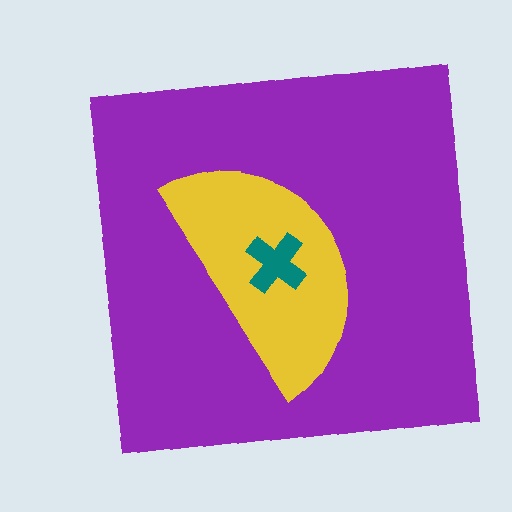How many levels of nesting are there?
3.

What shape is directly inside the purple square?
The yellow semicircle.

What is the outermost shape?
The purple square.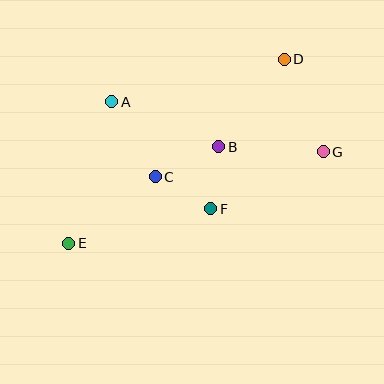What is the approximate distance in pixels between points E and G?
The distance between E and G is approximately 270 pixels.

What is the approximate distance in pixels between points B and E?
The distance between B and E is approximately 179 pixels.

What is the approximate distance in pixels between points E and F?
The distance between E and F is approximately 146 pixels.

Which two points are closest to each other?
Points B and F are closest to each other.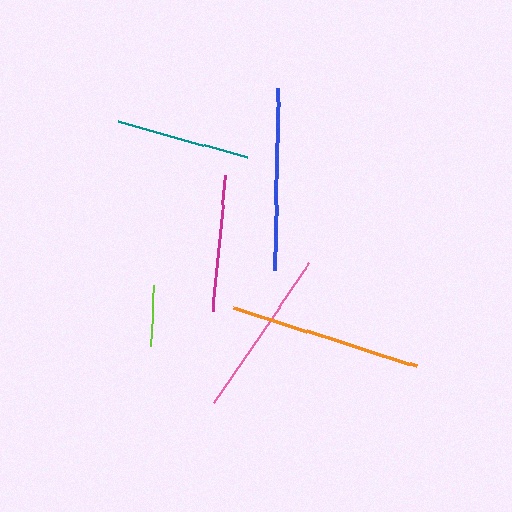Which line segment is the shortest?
The lime line is the shortest at approximately 62 pixels.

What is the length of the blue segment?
The blue segment is approximately 182 pixels long.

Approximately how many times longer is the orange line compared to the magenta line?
The orange line is approximately 1.4 times the length of the magenta line.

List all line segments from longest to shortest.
From longest to shortest: orange, blue, pink, magenta, teal, lime.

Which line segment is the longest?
The orange line is the longest at approximately 193 pixels.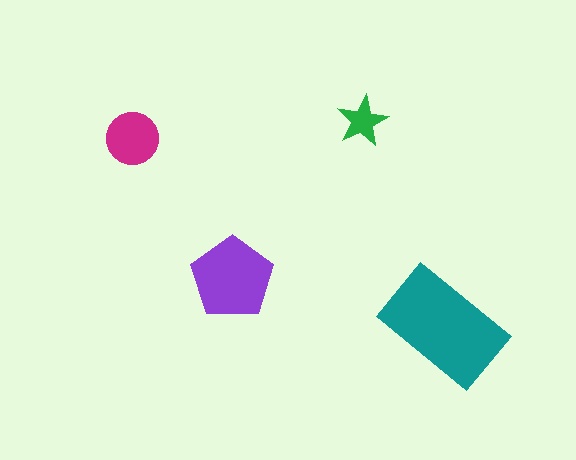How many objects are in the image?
There are 4 objects in the image.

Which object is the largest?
The teal rectangle.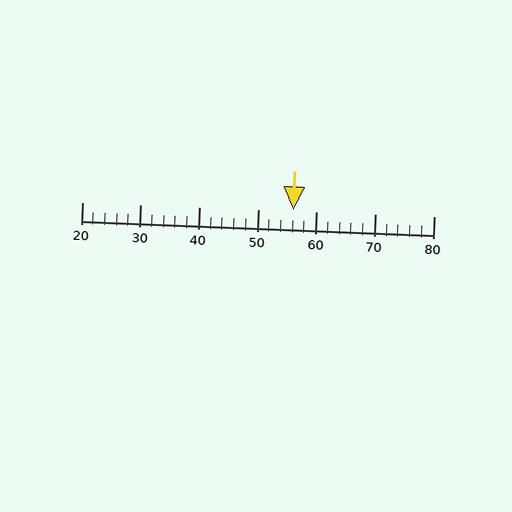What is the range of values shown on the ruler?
The ruler shows values from 20 to 80.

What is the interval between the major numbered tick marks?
The major tick marks are spaced 10 units apart.